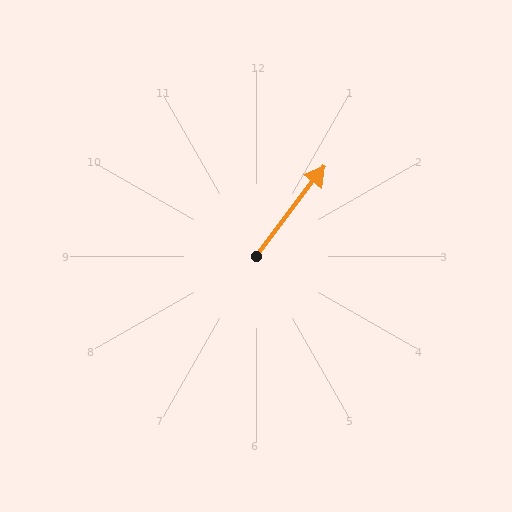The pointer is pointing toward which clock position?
Roughly 1 o'clock.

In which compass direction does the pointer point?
Northeast.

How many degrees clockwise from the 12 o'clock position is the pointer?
Approximately 37 degrees.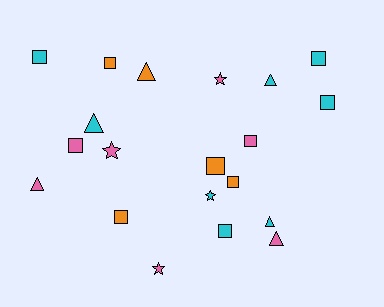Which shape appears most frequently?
Square, with 10 objects.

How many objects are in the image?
There are 20 objects.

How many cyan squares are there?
There are 4 cyan squares.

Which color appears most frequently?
Cyan, with 8 objects.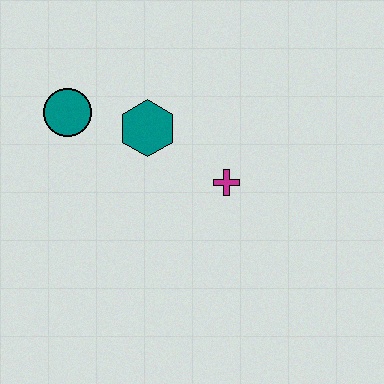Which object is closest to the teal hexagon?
The teal circle is closest to the teal hexagon.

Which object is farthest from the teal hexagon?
The magenta cross is farthest from the teal hexagon.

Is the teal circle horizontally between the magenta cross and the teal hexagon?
No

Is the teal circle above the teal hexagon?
Yes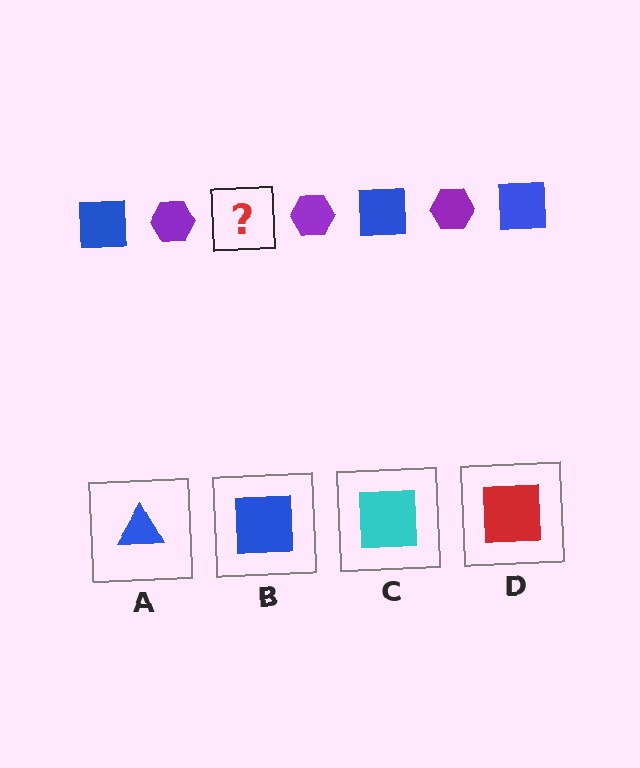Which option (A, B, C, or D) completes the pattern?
B.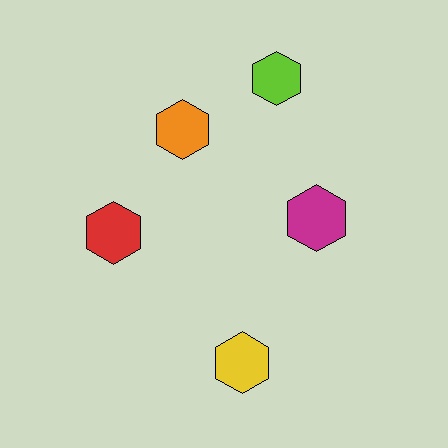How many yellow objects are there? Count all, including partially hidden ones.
There is 1 yellow object.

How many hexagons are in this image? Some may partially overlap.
There are 5 hexagons.